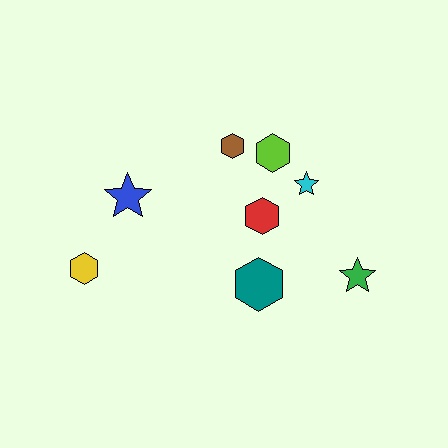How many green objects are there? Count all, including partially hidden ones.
There is 1 green object.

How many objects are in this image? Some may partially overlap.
There are 8 objects.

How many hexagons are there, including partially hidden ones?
There are 5 hexagons.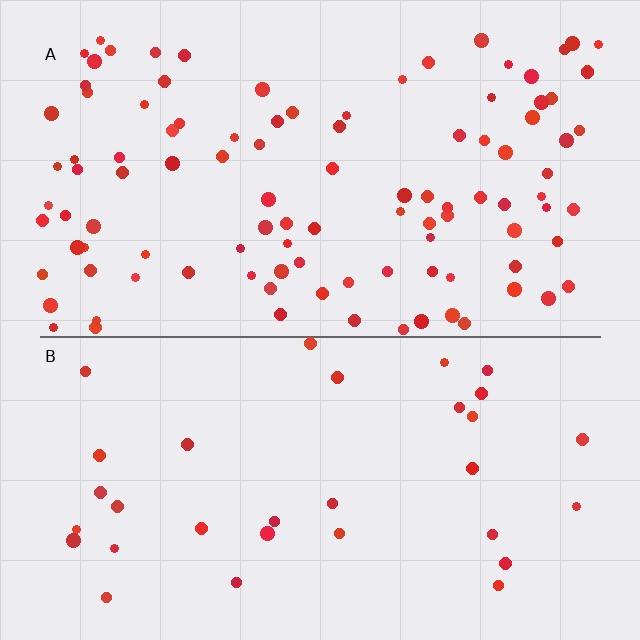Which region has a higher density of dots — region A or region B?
A (the top).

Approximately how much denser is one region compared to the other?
Approximately 3.2× — region A over region B.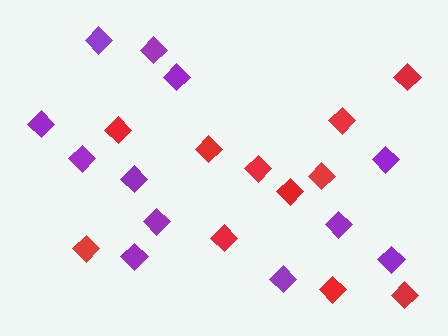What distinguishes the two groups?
There are 2 groups: one group of purple diamonds (12) and one group of red diamonds (11).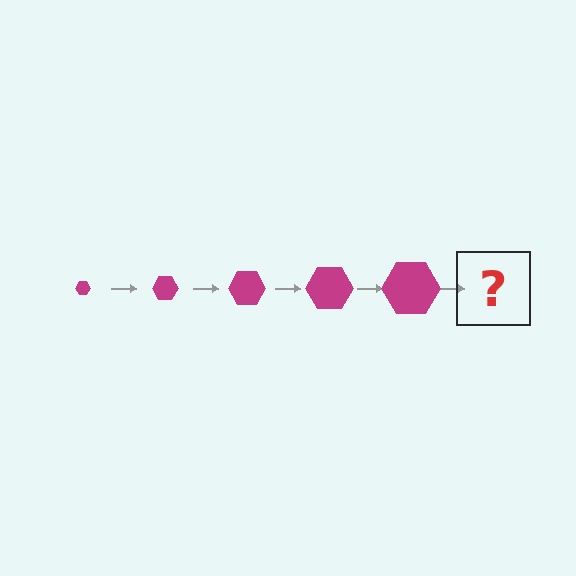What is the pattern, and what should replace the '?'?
The pattern is that the hexagon gets progressively larger each step. The '?' should be a magenta hexagon, larger than the previous one.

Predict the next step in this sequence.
The next step is a magenta hexagon, larger than the previous one.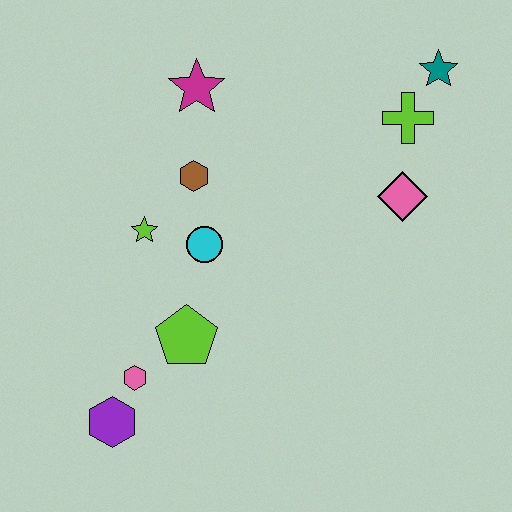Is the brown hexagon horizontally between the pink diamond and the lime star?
Yes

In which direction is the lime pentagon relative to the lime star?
The lime pentagon is below the lime star.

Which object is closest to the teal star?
The lime cross is closest to the teal star.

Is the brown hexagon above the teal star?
No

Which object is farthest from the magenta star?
The purple hexagon is farthest from the magenta star.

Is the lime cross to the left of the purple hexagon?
No